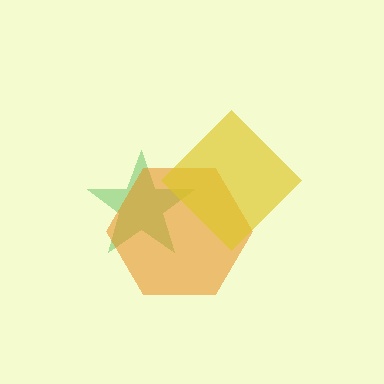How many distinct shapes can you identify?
There are 3 distinct shapes: a green star, an orange hexagon, a yellow diamond.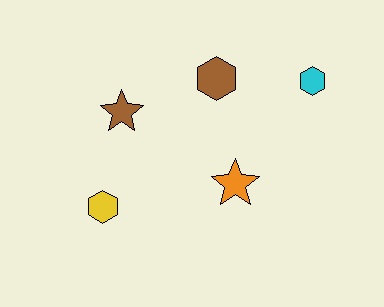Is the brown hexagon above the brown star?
Yes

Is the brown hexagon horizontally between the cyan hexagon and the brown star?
Yes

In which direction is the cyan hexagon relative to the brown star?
The cyan hexagon is to the right of the brown star.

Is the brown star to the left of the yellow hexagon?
No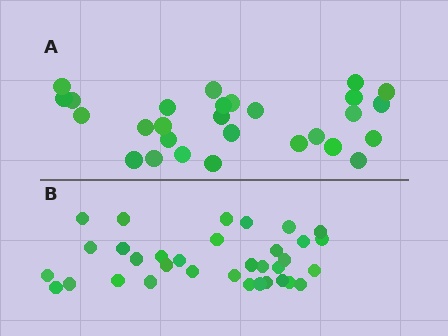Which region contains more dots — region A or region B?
Region B (the bottom region) has more dots.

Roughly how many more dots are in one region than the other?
Region B has about 6 more dots than region A.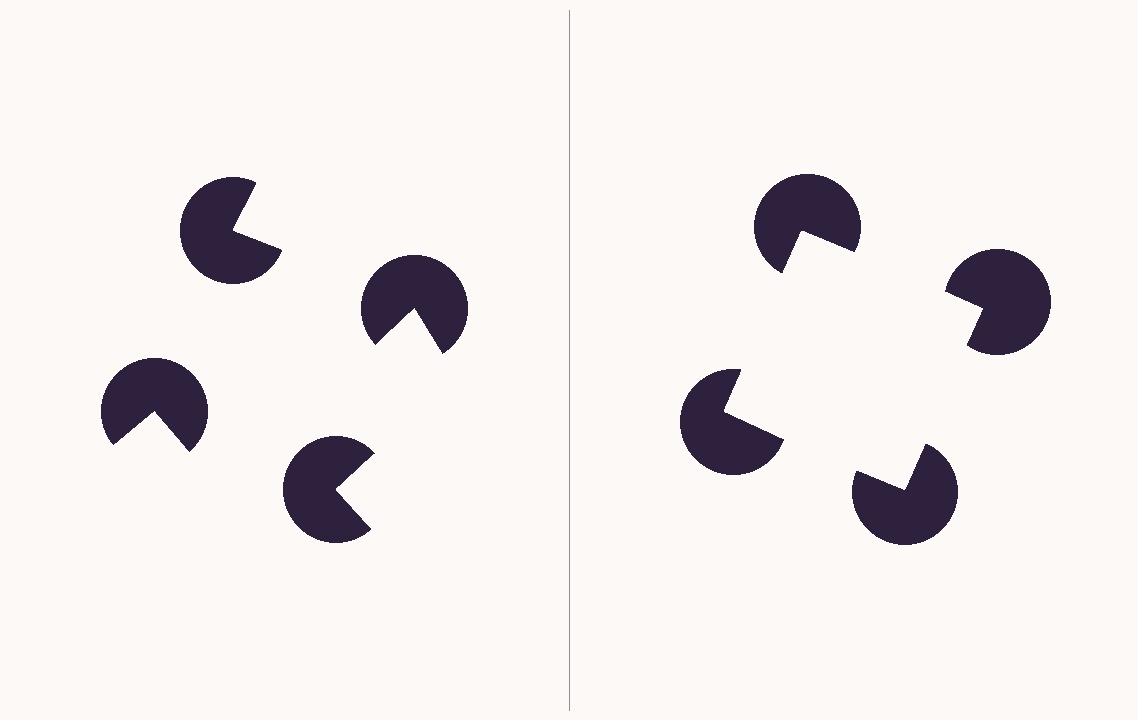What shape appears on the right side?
An illusory square.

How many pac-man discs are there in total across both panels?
8 — 4 on each side.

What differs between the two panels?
The pac-man discs are positioned identically on both sides; only the wedge orientations differ. On the right they align to a square; on the left they are misaligned.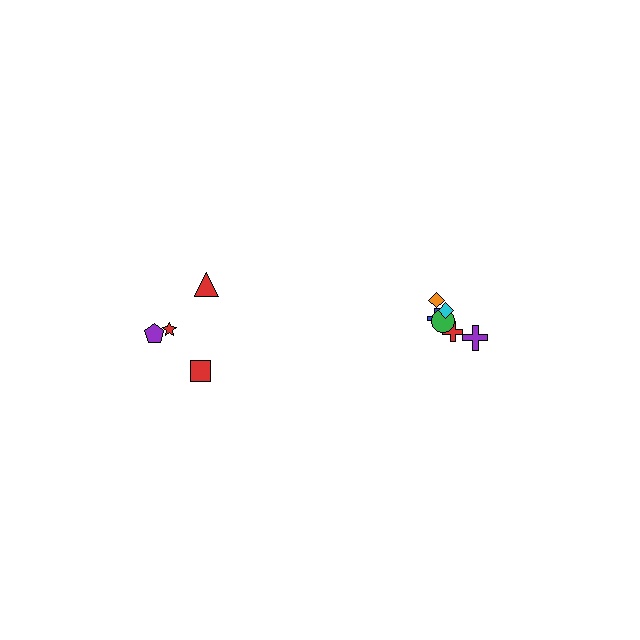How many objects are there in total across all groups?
There are 10 objects.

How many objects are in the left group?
There are 4 objects.